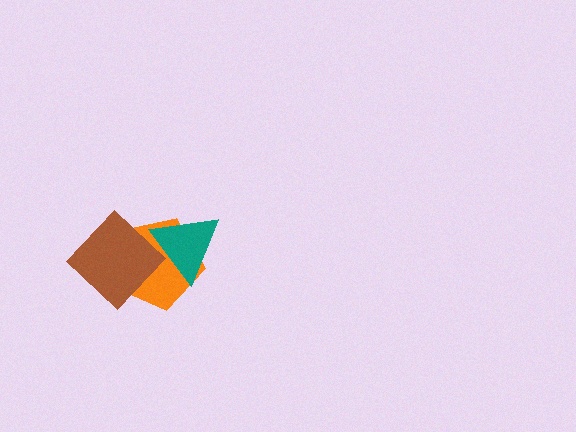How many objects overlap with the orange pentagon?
2 objects overlap with the orange pentagon.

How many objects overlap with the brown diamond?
2 objects overlap with the brown diamond.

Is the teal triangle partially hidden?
Yes, it is partially covered by another shape.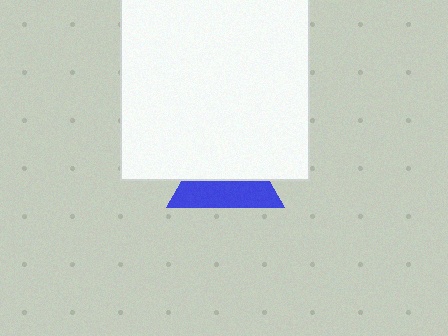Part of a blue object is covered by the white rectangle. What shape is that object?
It is a triangle.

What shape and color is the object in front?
The object in front is a white rectangle.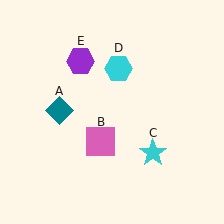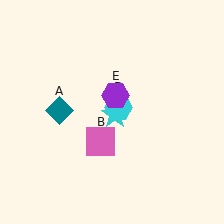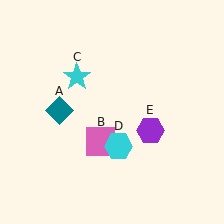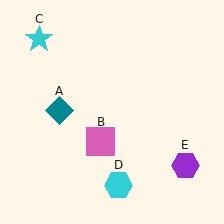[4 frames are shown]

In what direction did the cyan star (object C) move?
The cyan star (object C) moved up and to the left.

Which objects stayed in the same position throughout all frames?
Teal diamond (object A) and pink square (object B) remained stationary.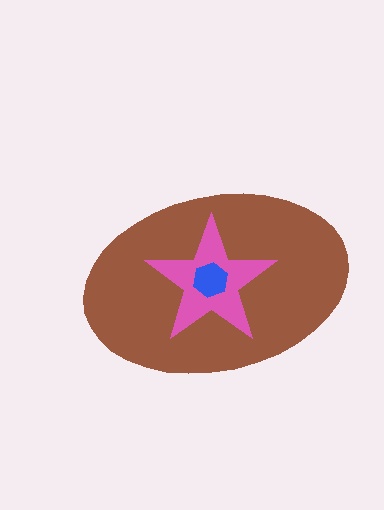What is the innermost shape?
The blue hexagon.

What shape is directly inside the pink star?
The blue hexagon.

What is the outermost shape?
The brown ellipse.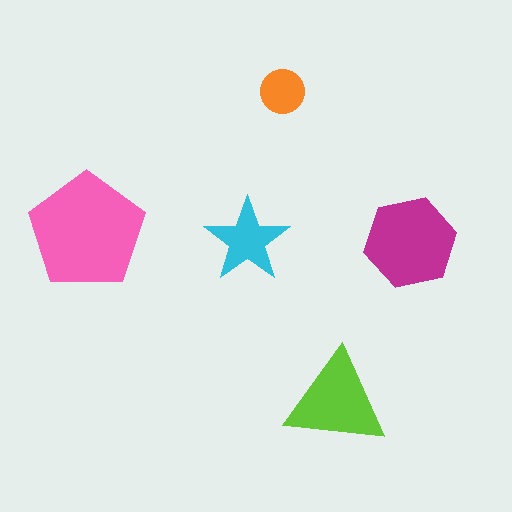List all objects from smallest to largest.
The orange circle, the cyan star, the lime triangle, the magenta hexagon, the pink pentagon.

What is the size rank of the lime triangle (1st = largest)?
3rd.